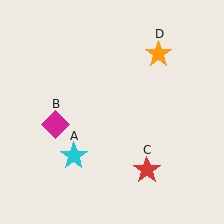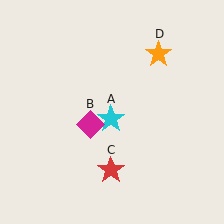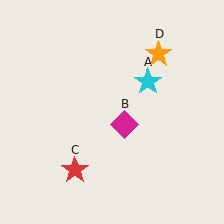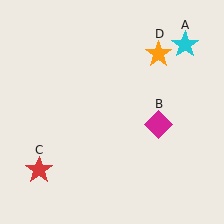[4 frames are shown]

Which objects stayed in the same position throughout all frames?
Orange star (object D) remained stationary.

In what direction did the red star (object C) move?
The red star (object C) moved left.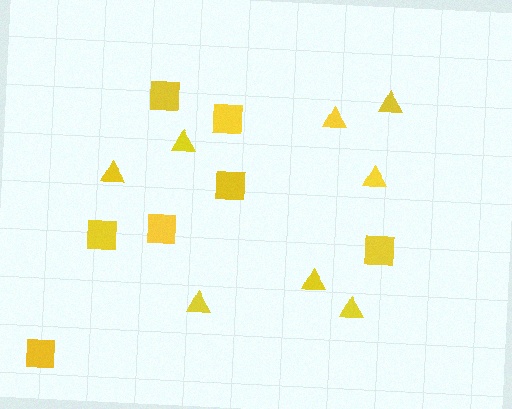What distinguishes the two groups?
There are 2 groups: one group of squares (7) and one group of triangles (8).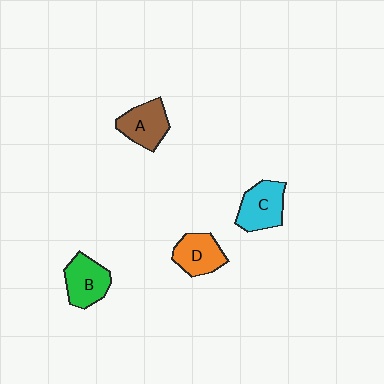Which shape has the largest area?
Shape C (cyan).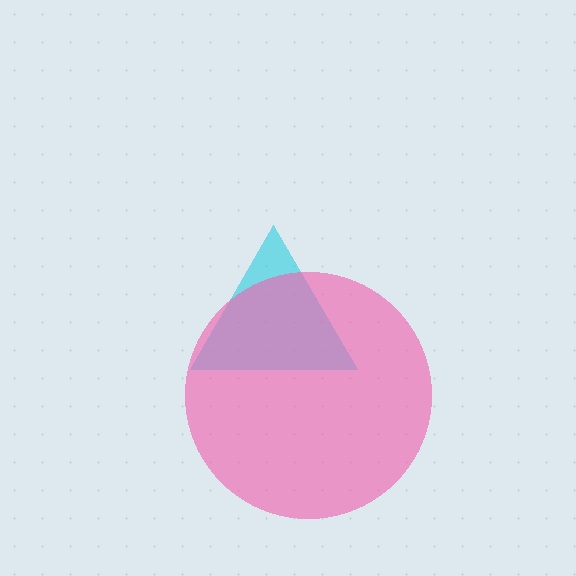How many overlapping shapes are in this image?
There are 2 overlapping shapes in the image.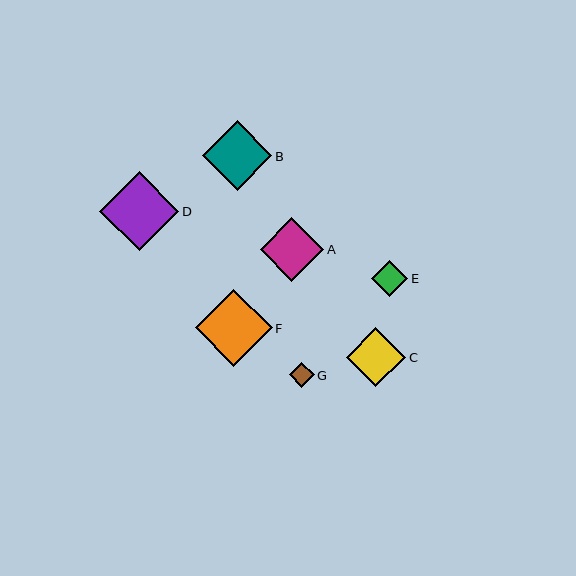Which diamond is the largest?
Diamond D is the largest with a size of approximately 80 pixels.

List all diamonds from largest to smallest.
From largest to smallest: D, F, B, A, C, E, G.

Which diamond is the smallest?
Diamond G is the smallest with a size of approximately 25 pixels.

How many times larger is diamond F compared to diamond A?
Diamond F is approximately 1.2 times the size of diamond A.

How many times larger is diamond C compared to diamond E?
Diamond C is approximately 1.6 times the size of diamond E.